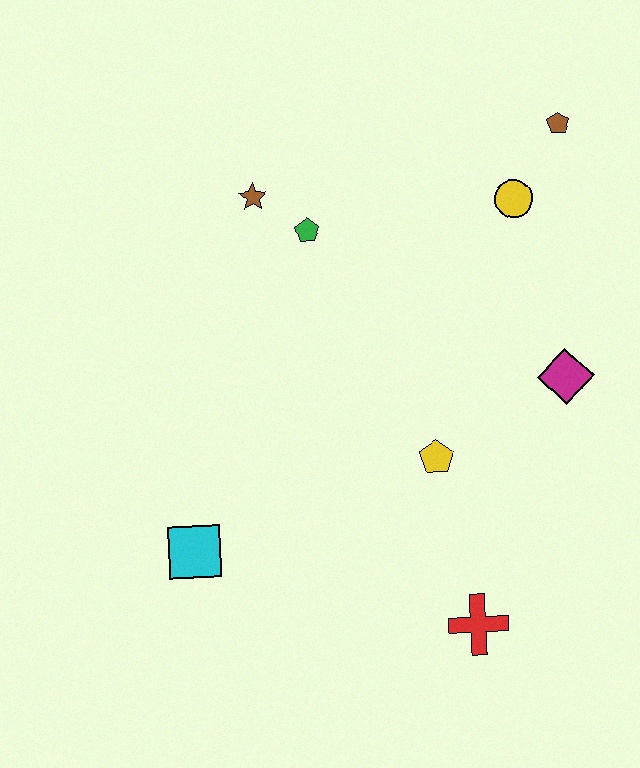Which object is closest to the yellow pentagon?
The magenta diamond is closest to the yellow pentagon.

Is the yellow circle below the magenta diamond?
No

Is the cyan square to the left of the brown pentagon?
Yes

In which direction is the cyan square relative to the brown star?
The cyan square is below the brown star.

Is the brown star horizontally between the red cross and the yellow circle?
No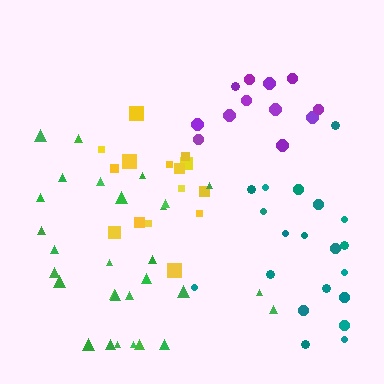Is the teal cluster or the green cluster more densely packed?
Teal.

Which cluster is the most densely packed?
Yellow.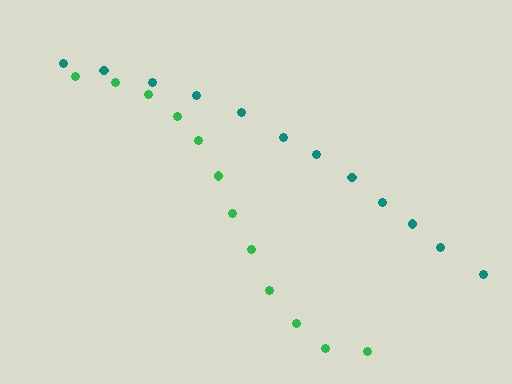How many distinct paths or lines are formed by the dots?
There are 2 distinct paths.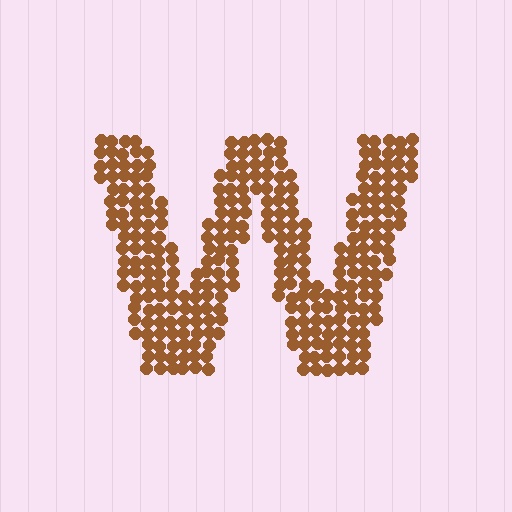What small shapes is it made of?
It is made of small circles.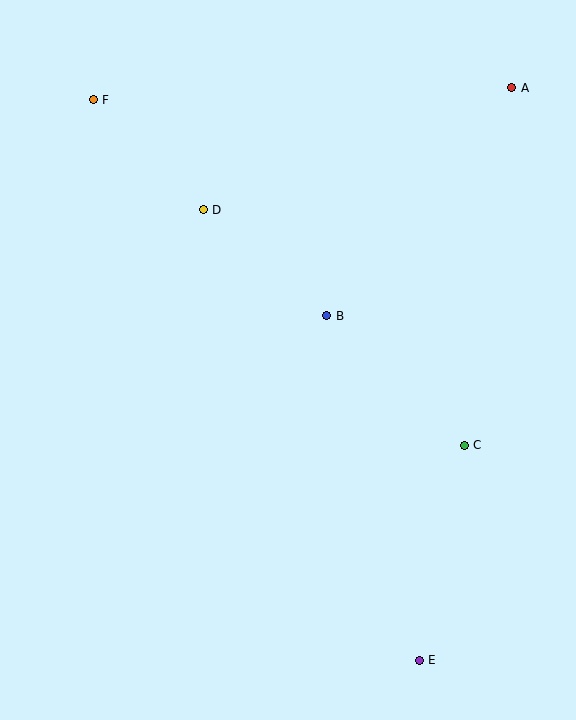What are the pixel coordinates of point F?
Point F is at (93, 100).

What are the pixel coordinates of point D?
Point D is at (203, 210).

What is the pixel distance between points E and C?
The distance between E and C is 220 pixels.